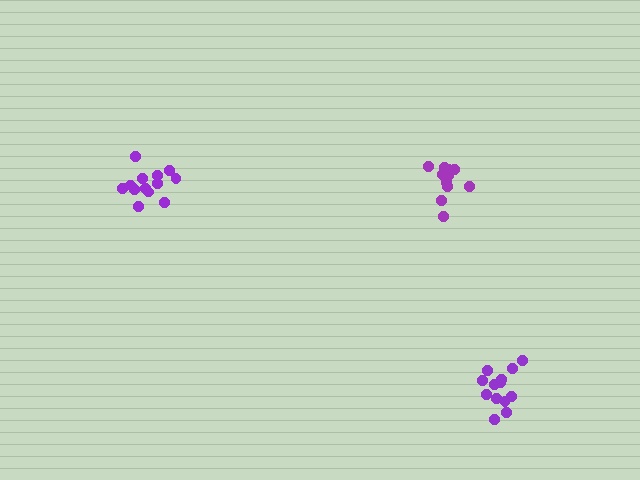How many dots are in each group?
Group 1: 13 dots, Group 2: 13 dots, Group 3: 13 dots (39 total).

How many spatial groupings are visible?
There are 3 spatial groupings.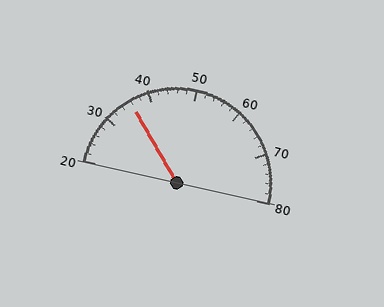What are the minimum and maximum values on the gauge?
The gauge ranges from 20 to 80.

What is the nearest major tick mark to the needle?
The nearest major tick mark is 40.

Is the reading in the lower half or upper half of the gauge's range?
The reading is in the lower half of the range (20 to 80).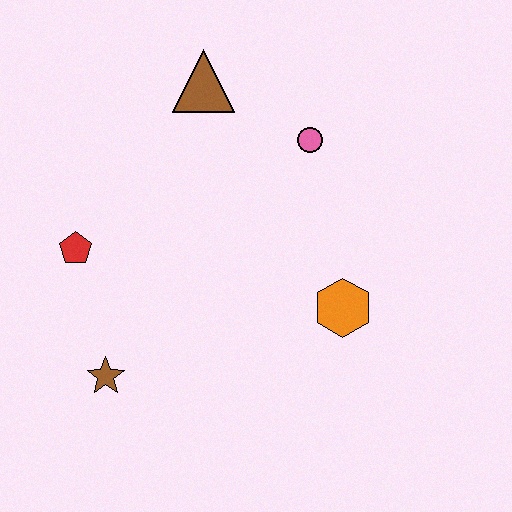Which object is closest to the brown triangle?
The pink circle is closest to the brown triangle.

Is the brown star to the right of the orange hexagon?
No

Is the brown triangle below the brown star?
No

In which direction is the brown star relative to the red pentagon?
The brown star is below the red pentagon.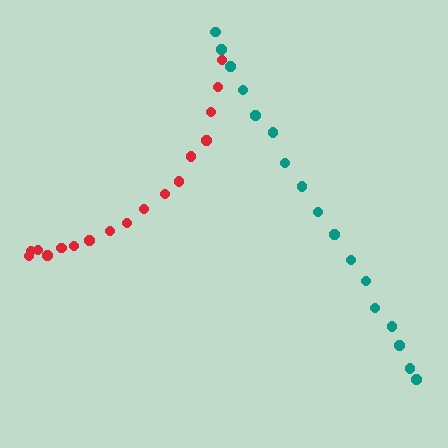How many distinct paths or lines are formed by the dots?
There are 2 distinct paths.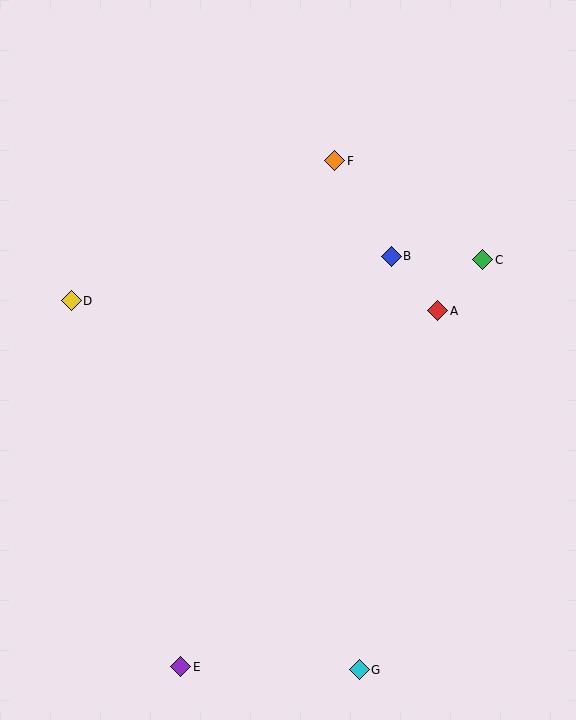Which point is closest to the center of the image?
Point B at (391, 256) is closest to the center.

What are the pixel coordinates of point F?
Point F is at (335, 161).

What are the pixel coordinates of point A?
Point A is at (438, 311).